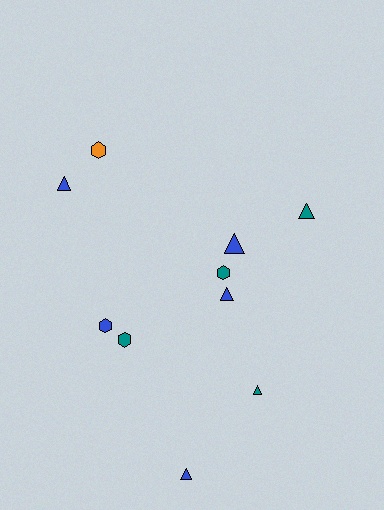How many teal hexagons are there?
There are 2 teal hexagons.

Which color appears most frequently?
Blue, with 5 objects.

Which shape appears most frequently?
Triangle, with 6 objects.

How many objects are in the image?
There are 10 objects.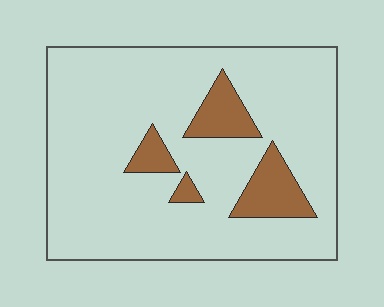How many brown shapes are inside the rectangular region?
4.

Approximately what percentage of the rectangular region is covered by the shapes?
Approximately 15%.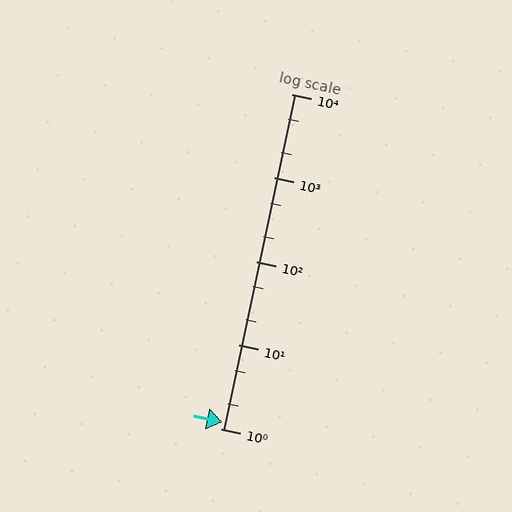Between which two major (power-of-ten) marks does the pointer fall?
The pointer is between 1 and 10.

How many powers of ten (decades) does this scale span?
The scale spans 4 decades, from 1 to 10000.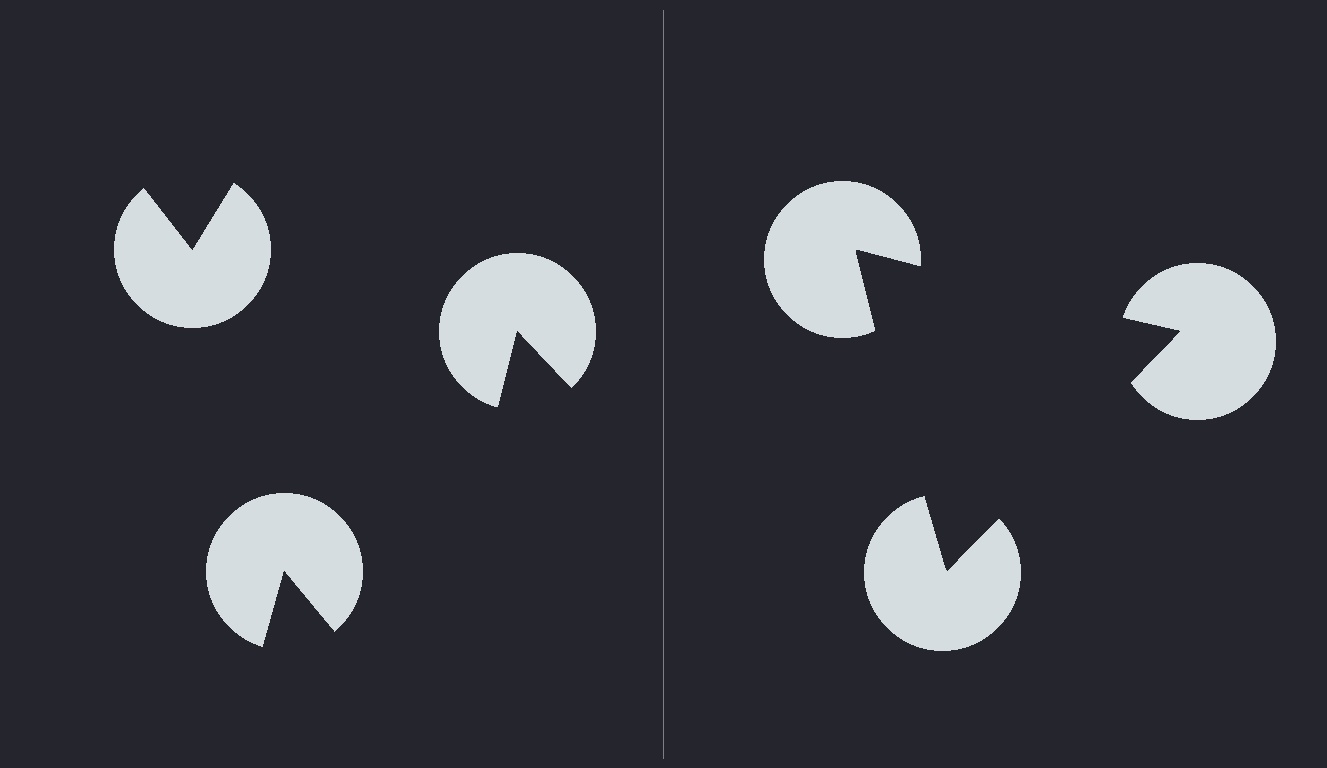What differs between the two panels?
The pac-man discs are positioned identically on both sides; only the wedge orientations differ. On the right they align to a triangle; on the left they are misaligned.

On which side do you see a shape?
An illusory triangle appears on the right side. On the left side the wedge cuts are rotated, so no coherent shape forms.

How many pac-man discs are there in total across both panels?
6 — 3 on each side.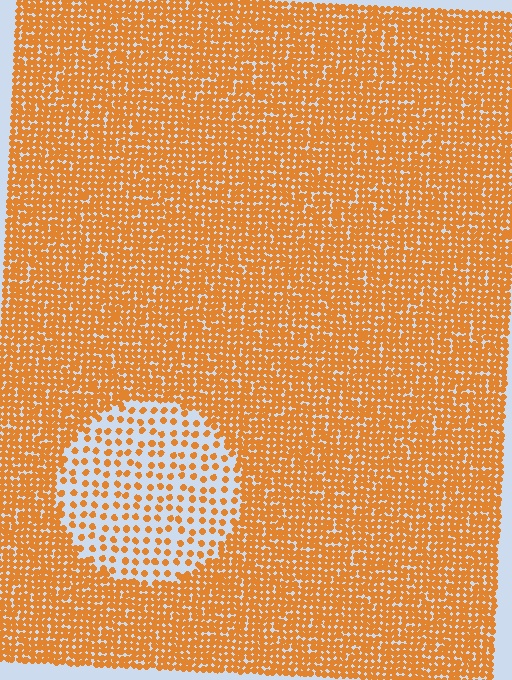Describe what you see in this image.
The image contains small orange elements arranged at two different densities. A circle-shaped region is visible where the elements are less densely packed than the surrounding area.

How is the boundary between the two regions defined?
The boundary is defined by a change in element density (approximately 2.9x ratio). All elements are the same color, size, and shape.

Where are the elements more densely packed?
The elements are more densely packed outside the circle boundary.